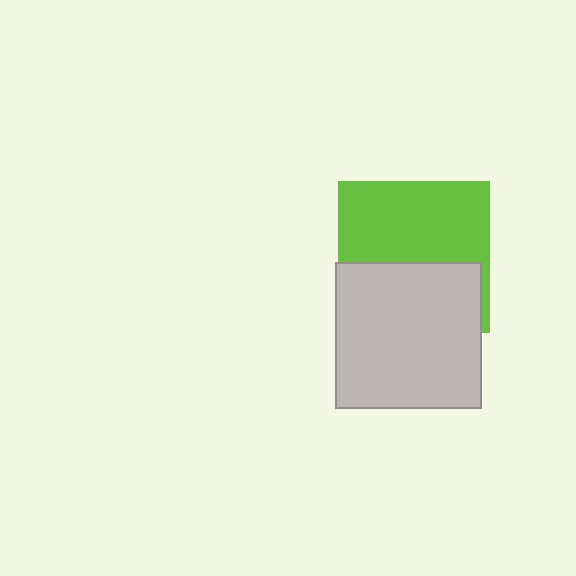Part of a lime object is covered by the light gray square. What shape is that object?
It is a square.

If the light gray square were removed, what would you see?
You would see the complete lime square.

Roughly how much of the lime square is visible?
About half of it is visible (roughly 55%).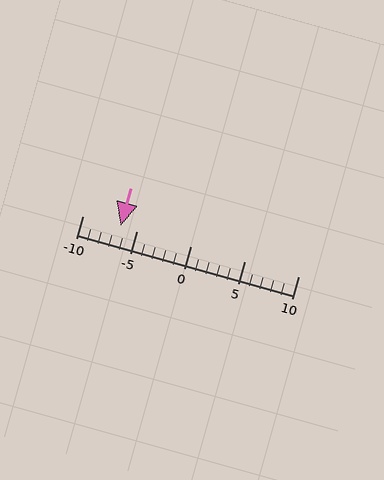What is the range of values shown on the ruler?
The ruler shows values from -10 to 10.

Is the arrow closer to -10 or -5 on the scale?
The arrow is closer to -5.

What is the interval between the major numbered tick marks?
The major tick marks are spaced 5 units apart.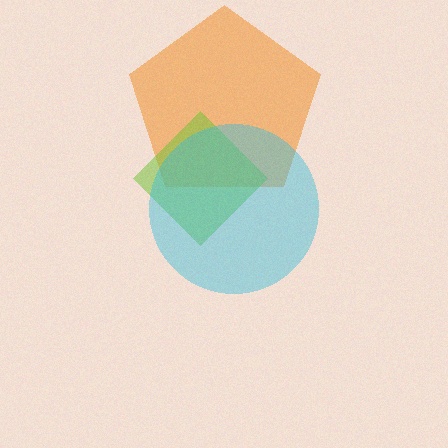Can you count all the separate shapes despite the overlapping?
Yes, there are 3 separate shapes.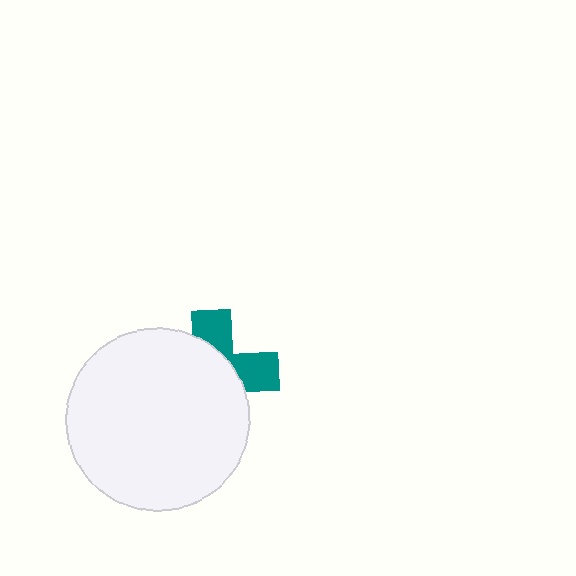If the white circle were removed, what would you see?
You would see the complete teal cross.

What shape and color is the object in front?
The object in front is a white circle.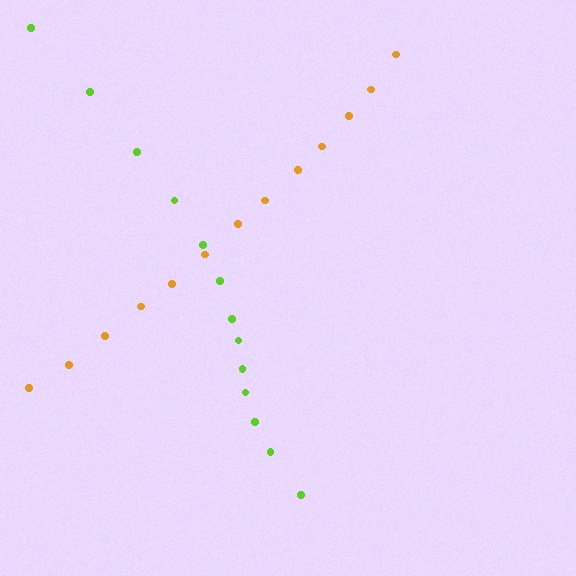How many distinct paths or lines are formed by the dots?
There are 2 distinct paths.